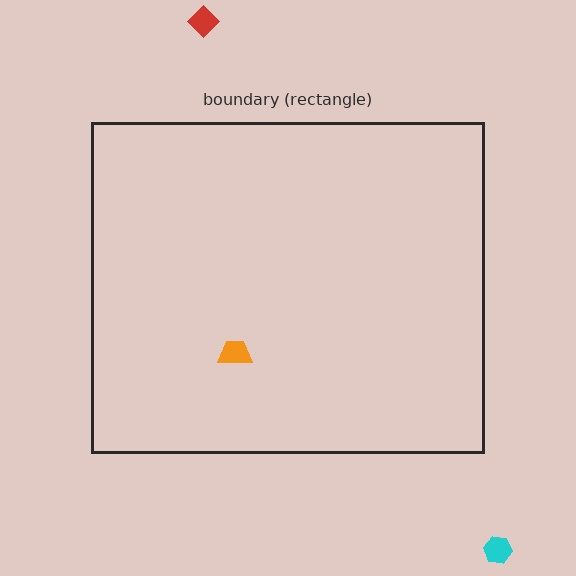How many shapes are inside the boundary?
1 inside, 2 outside.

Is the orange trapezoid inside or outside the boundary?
Inside.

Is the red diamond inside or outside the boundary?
Outside.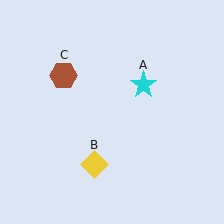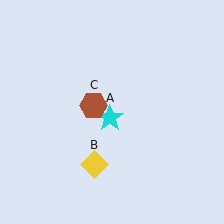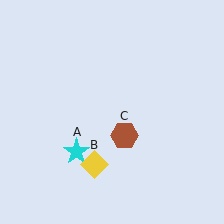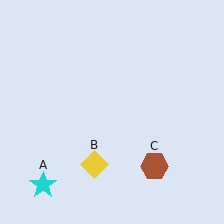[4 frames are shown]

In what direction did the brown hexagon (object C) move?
The brown hexagon (object C) moved down and to the right.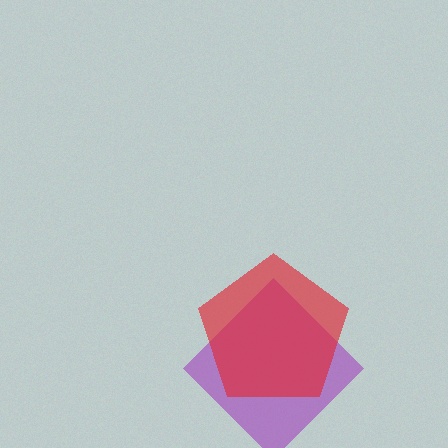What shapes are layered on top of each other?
The layered shapes are: a purple diamond, a red pentagon.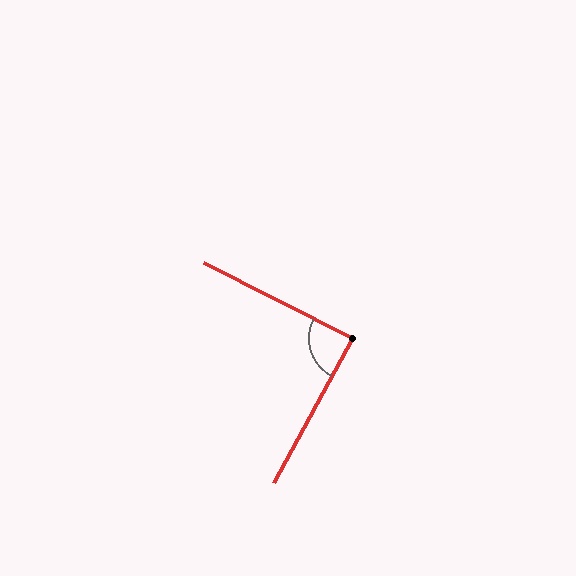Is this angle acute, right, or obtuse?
It is approximately a right angle.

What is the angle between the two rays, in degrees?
Approximately 88 degrees.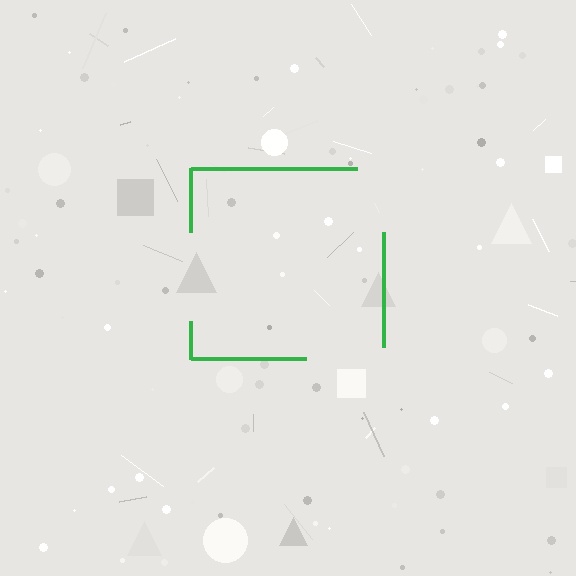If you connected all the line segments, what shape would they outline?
They would outline a square.